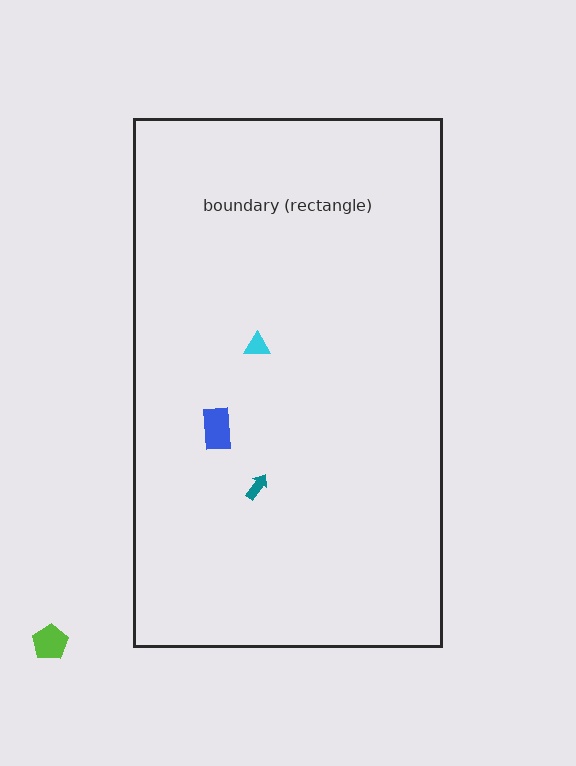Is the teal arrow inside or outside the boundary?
Inside.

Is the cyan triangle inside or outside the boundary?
Inside.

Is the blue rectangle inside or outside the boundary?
Inside.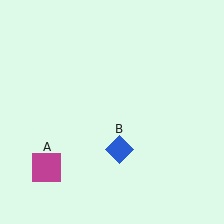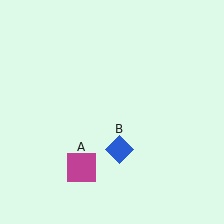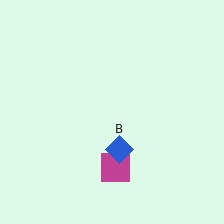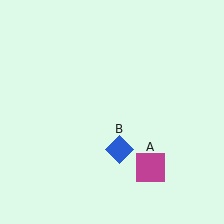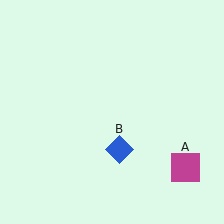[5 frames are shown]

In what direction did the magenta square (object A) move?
The magenta square (object A) moved right.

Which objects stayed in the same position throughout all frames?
Blue diamond (object B) remained stationary.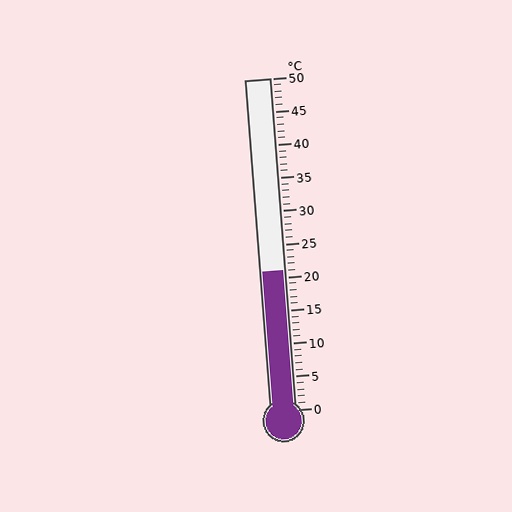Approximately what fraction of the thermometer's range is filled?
The thermometer is filled to approximately 40% of its range.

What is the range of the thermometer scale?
The thermometer scale ranges from 0°C to 50°C.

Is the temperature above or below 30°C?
The temperature is below 30°C.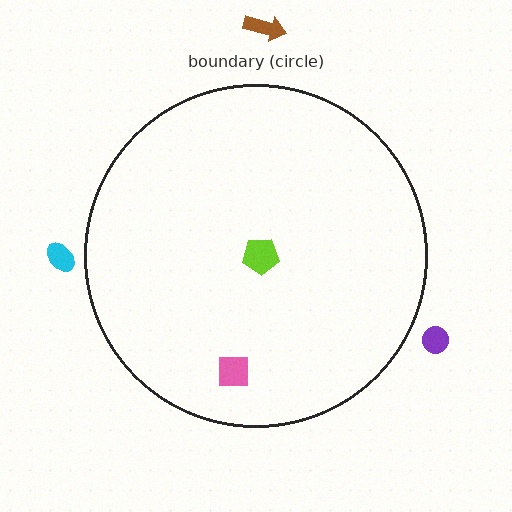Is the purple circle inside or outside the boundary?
Outside.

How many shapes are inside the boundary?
2 inside, 3 outside.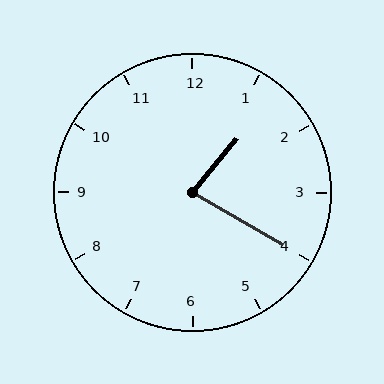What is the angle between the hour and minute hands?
Approximately 80 degrees.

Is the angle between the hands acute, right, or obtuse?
It is acute.